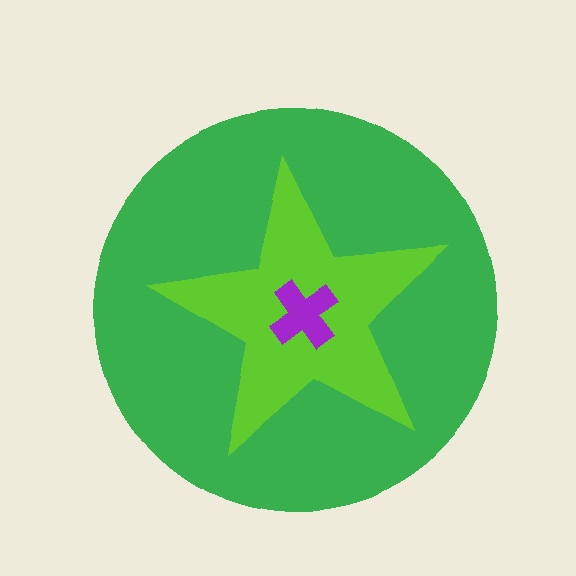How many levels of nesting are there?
3.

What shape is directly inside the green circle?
The lime star.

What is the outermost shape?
The green circle.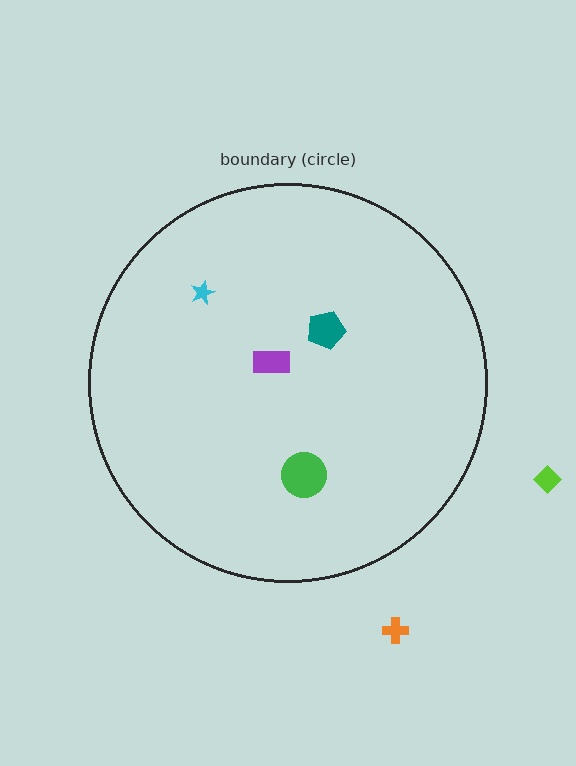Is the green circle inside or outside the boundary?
Inside.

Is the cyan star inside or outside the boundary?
Inside.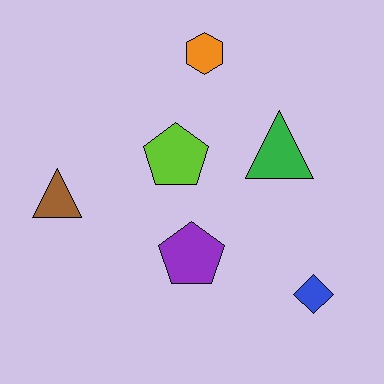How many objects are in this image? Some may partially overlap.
There are 6 objects.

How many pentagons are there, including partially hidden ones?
There are 2 pentagons.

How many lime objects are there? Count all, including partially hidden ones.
There is 1 lime object.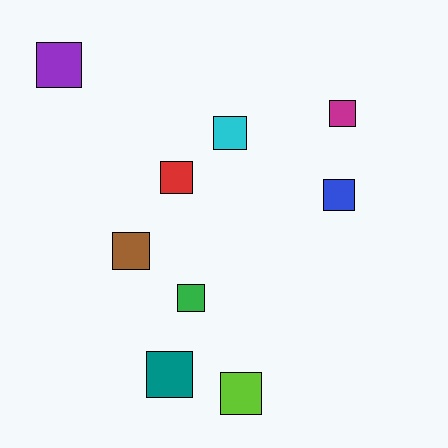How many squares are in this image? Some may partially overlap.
There are 9 squares.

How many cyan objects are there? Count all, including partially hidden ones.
There is 1 cyan object.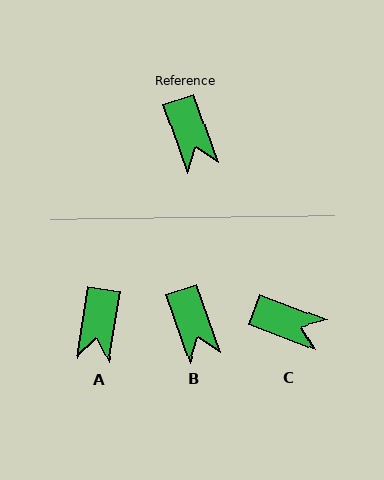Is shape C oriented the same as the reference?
No, it is off by about 49 degrees.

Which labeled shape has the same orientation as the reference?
B.